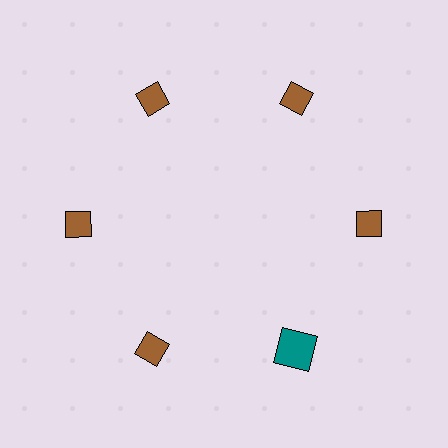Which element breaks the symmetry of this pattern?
The teal square at roughly the 5 o'clock position breaks the symmetry. All other shapes are brown diamonds.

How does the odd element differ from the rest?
It differs in both color (teal instead of brown) and shape (square instead of diamond).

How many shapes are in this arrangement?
There are 6 shapes arranged in a ring pattern.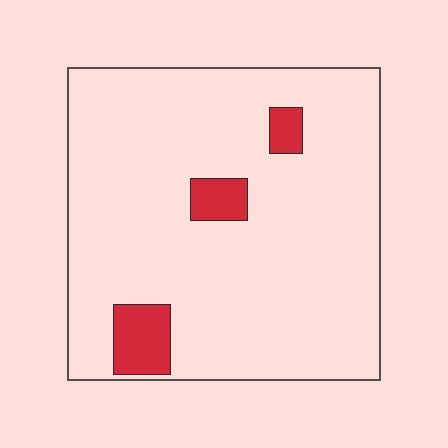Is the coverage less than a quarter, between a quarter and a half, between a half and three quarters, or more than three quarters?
Less than a quarter.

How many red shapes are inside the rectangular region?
3.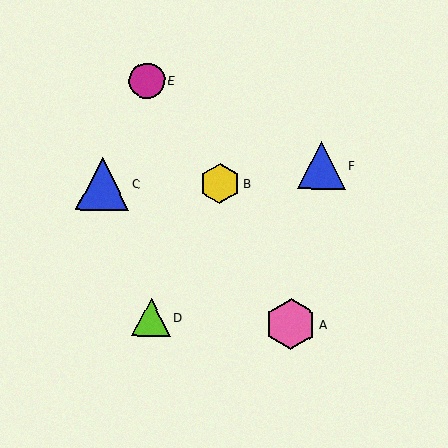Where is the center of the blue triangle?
The center of the blue triangle is at (322, 165).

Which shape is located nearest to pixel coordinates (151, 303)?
The lime triangle (labeled D) at (151, 317) is nearest to that location.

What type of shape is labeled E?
Shape E is a magenta circle.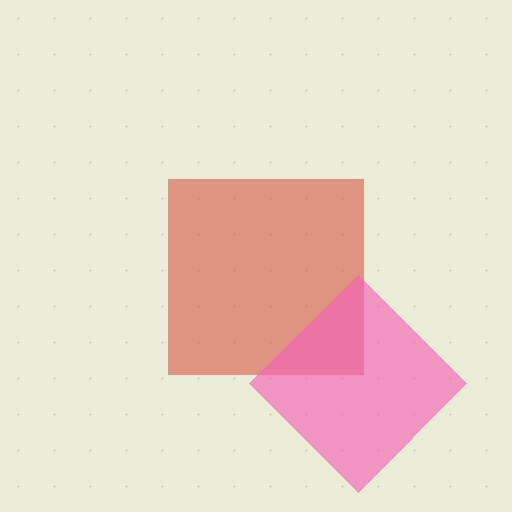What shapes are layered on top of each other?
The layered shapes are: a red square, a pink diamond.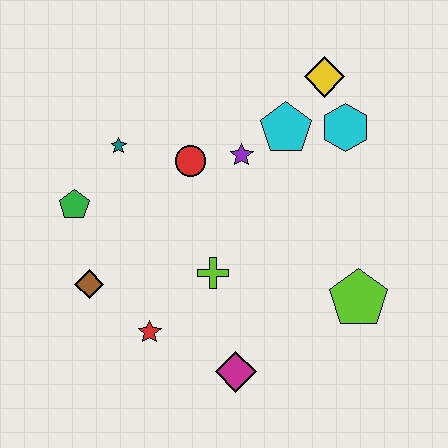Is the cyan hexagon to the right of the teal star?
Yes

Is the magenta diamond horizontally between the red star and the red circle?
No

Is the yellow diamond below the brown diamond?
No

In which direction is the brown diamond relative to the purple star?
The brown diamond is to the left of the purple star.